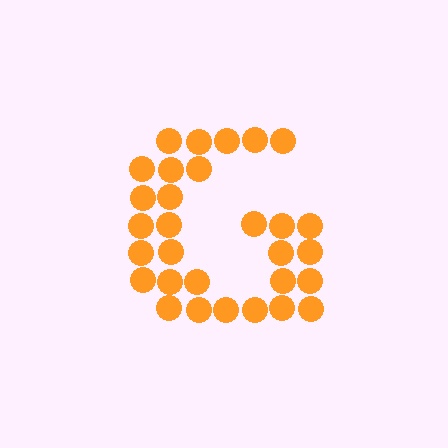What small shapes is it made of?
It is made of small circles.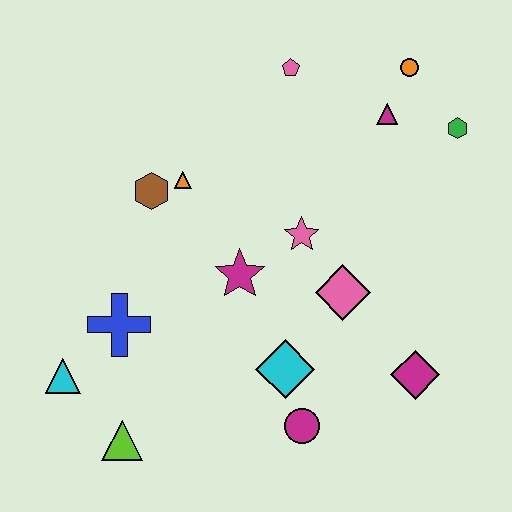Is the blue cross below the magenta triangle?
Yes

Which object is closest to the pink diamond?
The pink star is closest to the pink diamond.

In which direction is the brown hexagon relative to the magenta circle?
The brown hexagon is above the magenta circle.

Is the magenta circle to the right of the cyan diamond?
Yes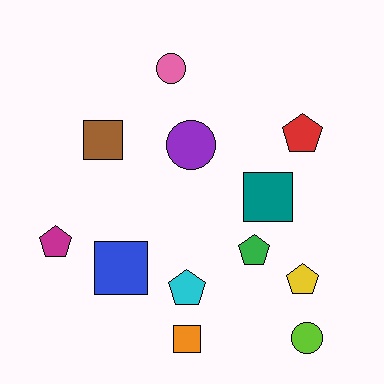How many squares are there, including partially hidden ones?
There are 4 squares.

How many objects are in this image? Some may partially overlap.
There are 12 objects.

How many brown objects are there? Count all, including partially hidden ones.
There is 1 brown object.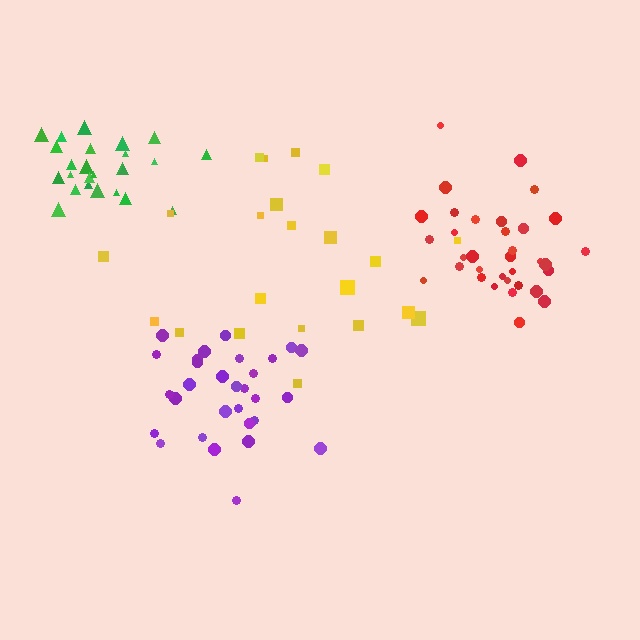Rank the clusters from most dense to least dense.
green, red, purple, yellow.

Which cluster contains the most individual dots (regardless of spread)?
Red (34).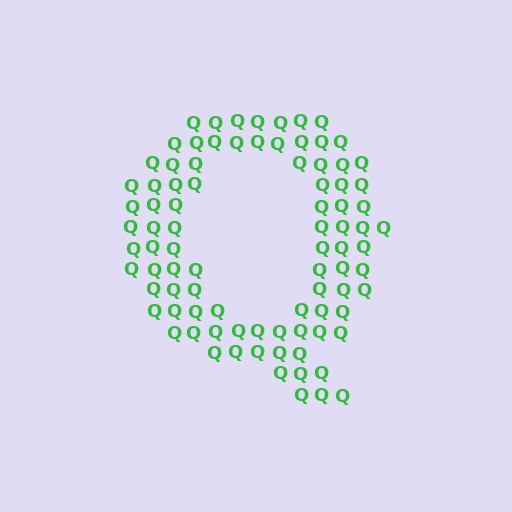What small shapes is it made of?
It is made of small letter Q's.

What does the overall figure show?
The overall figure shows the letter Q.